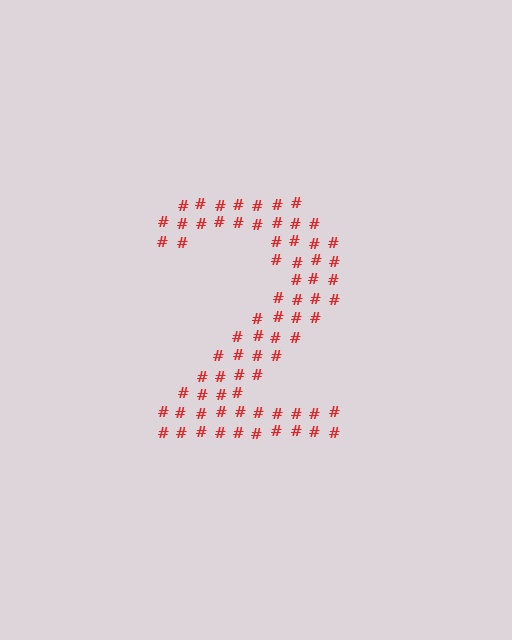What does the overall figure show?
The overall figure shows the digit 2.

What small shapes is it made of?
It is made of small hash symbols.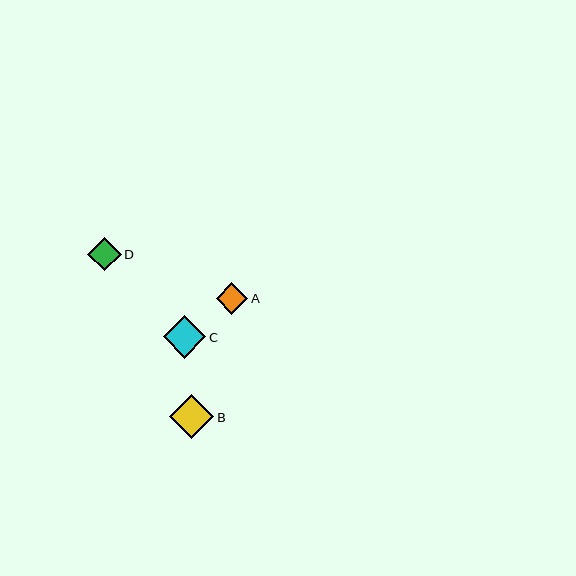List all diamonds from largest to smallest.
From largest to smallest: B, C, D, A.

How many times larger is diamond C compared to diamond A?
Diamond C is approximately 1.4 times the size of diamond A.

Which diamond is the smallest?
Diamond A is the smallest with a size of approximately 31 pixels.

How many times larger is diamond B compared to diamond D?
Diamond B is approximately 1.3 times the size of diamond D.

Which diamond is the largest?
Diamond B is the largest with a size of approximately 44 pixels.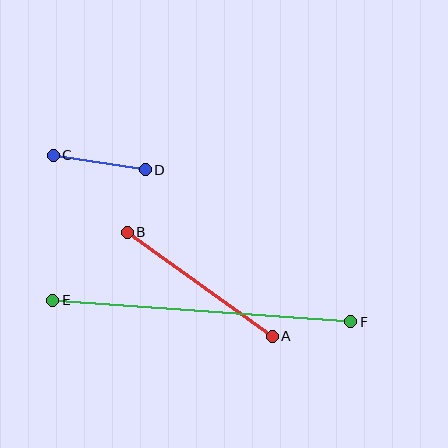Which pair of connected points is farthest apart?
Points E and F are farthest apart.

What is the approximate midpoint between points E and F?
The midpoint is at approximately (202, 311) pixels.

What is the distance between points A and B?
The distance is approximately 178 pixels.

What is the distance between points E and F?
The distance is approximately 298 pixels.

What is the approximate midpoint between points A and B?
The midpoint is at approximately (200, 284) pixels.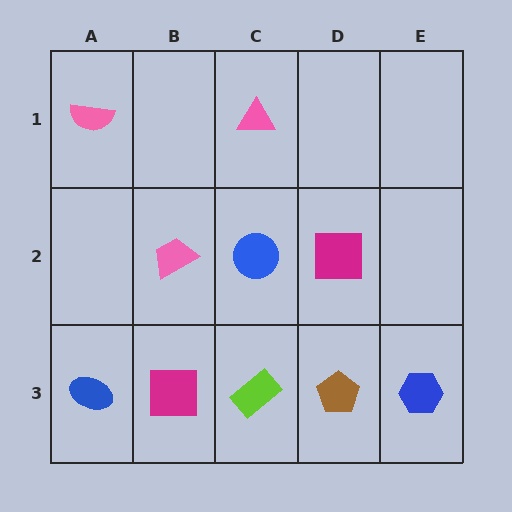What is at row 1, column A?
A pink semicircle.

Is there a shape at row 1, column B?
No, that cell is empty.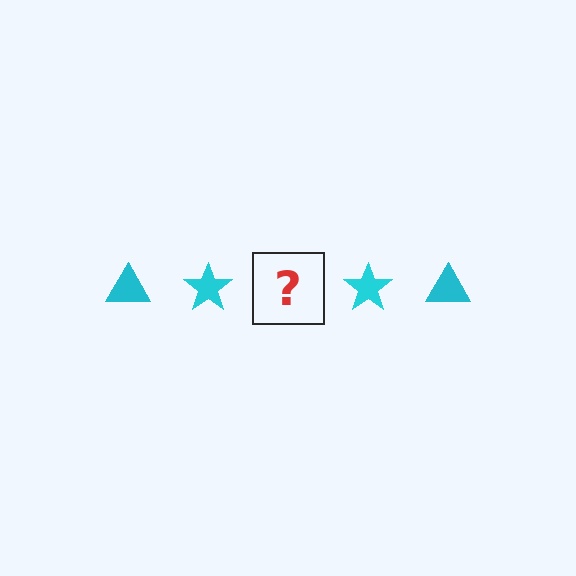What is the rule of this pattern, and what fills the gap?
The rule is that the pattern cycles through triangle, star shapes in cyan. The gap should be filled with a cyan triangle.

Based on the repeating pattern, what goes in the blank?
The blank should be a cyan triangle.